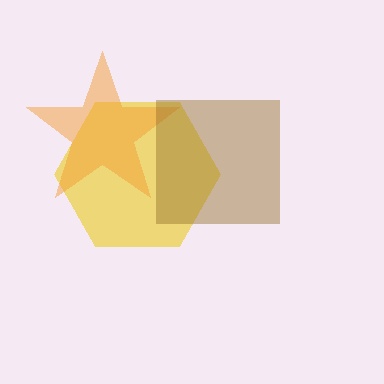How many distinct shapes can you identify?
There are 3 distinct shapes: a yellow hexagon, an orange star, a brown square.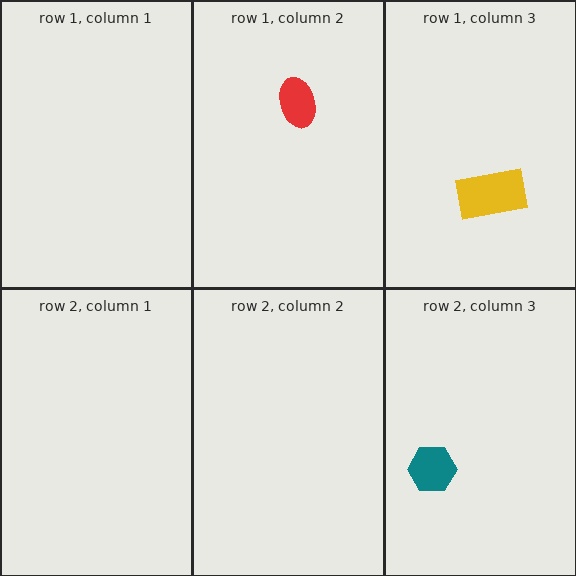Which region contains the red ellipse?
The row 1, column 2 region.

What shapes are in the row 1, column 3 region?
The yellow rectangle.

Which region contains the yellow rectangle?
The row 1, column 3 region.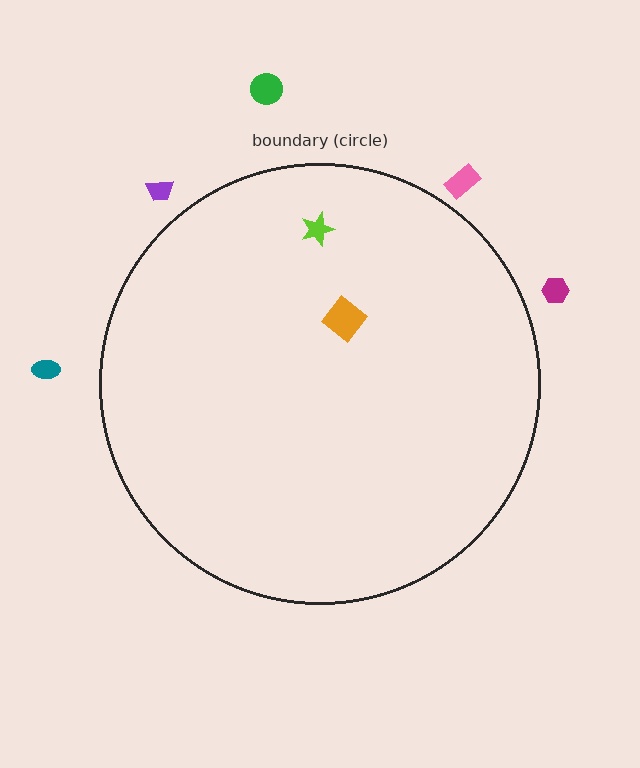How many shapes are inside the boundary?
2 inside, 5 outside.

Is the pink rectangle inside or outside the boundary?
Outside.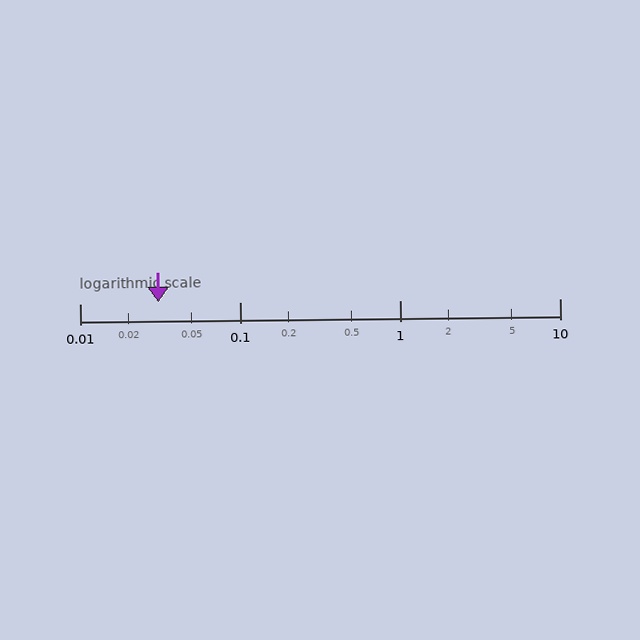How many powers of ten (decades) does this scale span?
The scale spans 3 decades, from 0.01 to 10.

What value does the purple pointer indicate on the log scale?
The pointer indicates approximately 0.031.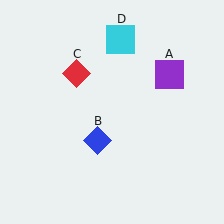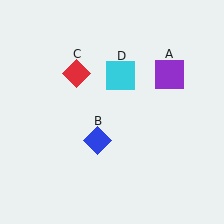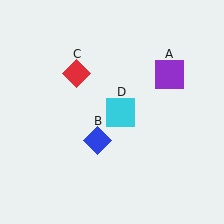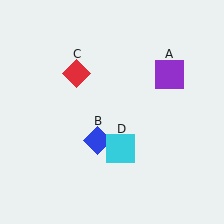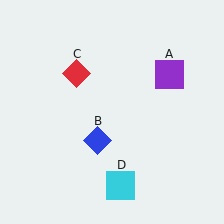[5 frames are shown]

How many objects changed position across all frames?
1 object changed position: cyan square (object D).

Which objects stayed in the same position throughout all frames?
Purple square (object A) and blue diamond (object B) and red diamond (object C) remained stationary.